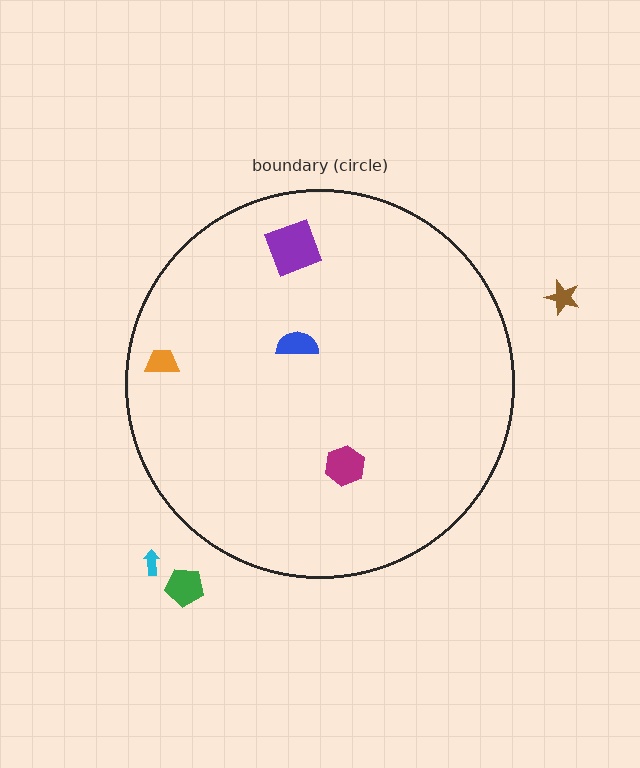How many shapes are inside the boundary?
4 inside, 3 outside.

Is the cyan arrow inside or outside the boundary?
Outside.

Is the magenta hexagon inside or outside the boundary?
Inside.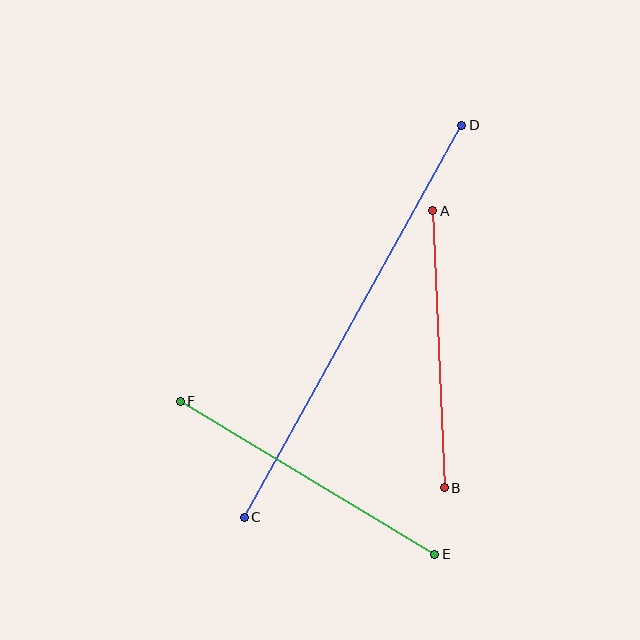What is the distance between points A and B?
The distance is approximately 277 pixels.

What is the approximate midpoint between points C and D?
The midpoint is at approximately (353, 321) pixels.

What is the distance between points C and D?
The distance is approximately 448 pixels.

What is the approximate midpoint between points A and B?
The midpoint is at approximately (438, 349) pixels.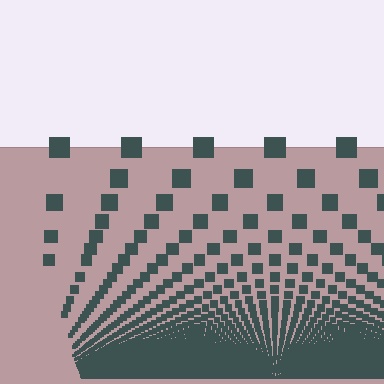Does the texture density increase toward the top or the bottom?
Density increases toward the bottom.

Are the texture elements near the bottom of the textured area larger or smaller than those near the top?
Smaller. The gradient is inverted — elements near the bottom are smaller and denser.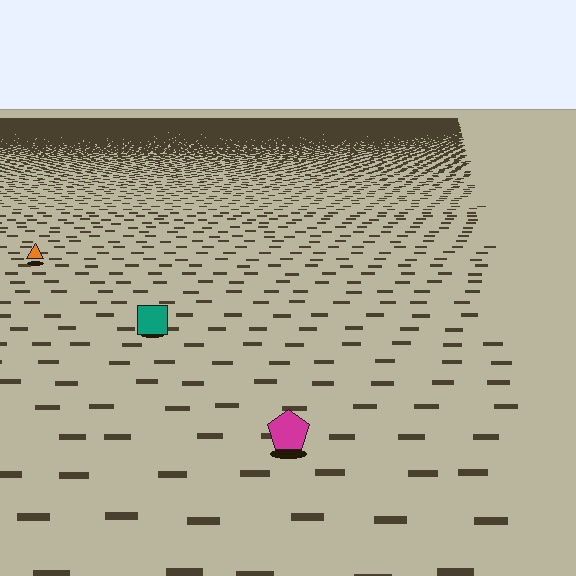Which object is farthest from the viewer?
The orange triangle is farthest from the viewer. It appears smaller and the ground texture around it is denser.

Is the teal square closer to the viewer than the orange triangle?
Yes. The teal square is closer — you can tell from the texture gradient: the ground texture is coarser near it.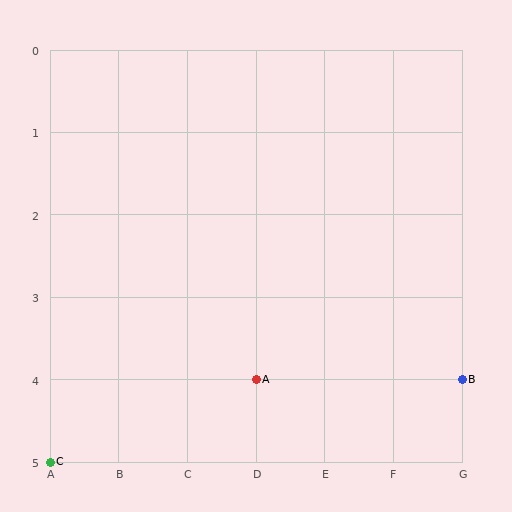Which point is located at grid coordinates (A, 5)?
Point C is at (A, 5).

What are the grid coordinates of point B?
Point B is at grid coordinates (G, 4).